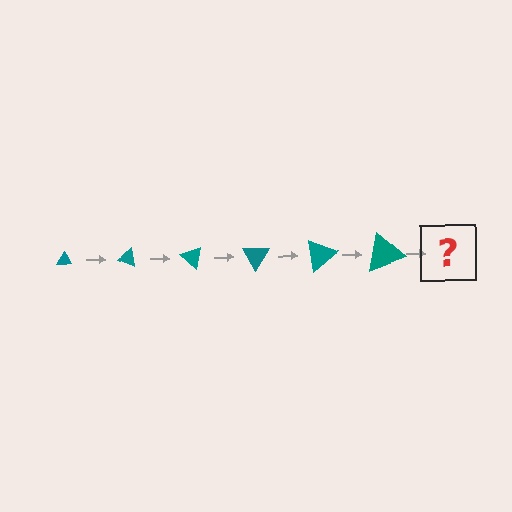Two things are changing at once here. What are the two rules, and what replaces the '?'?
The two rules are that the triangle grows larger each step and it rotates 20 degrees each step. The '?' should be a triangle, larger than the previous one and rotated 120 degrees from the start.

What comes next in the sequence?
The next element should be a triangle, larger than the previous one and rotated 120 degrees from the start.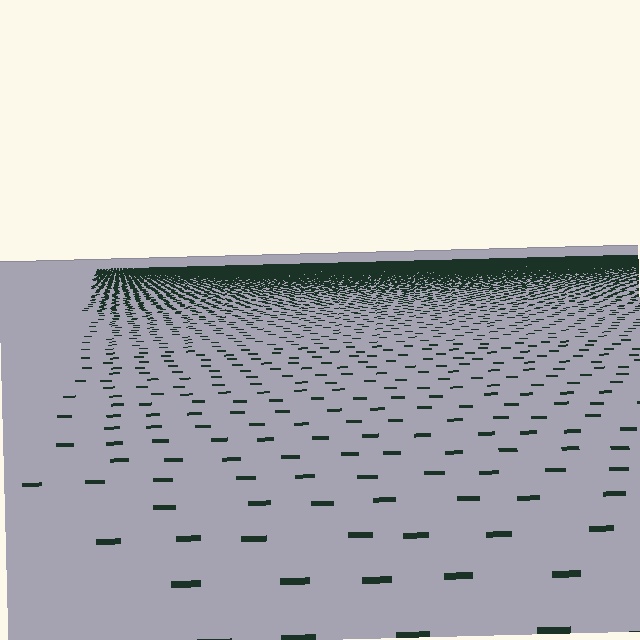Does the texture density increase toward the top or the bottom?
Density increases toward the top.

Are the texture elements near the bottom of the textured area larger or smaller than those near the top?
Larger. Near the bottom, elements are closer to the viewer and appear at a bigger on-screen size.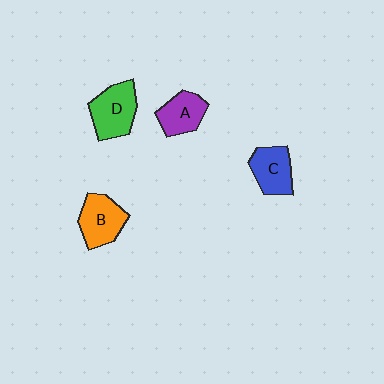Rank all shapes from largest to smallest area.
From largest to smallest: D (green), B (orange), C (blue), A (purple).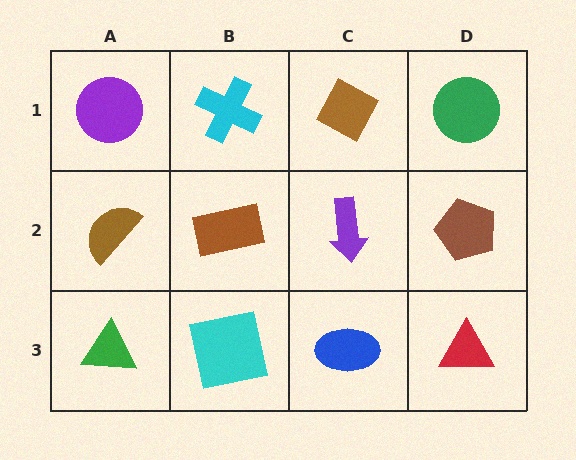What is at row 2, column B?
A brown rectangle.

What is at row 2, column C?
A purple arrow.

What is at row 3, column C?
A blue ellipse.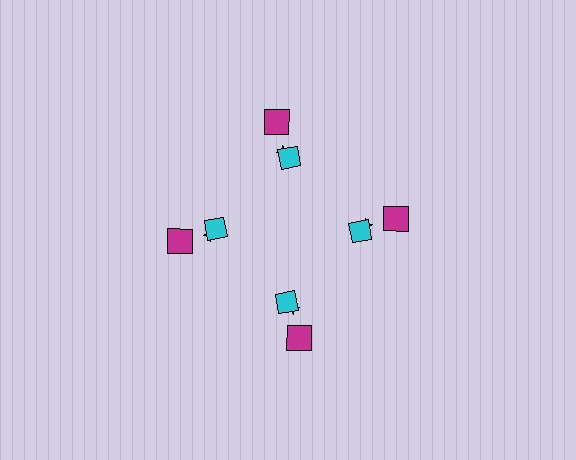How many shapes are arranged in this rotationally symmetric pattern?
There are 12 shapes, arranged in 4 groups of 3.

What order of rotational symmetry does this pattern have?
This pattern has 4-fold rotational symmetry.